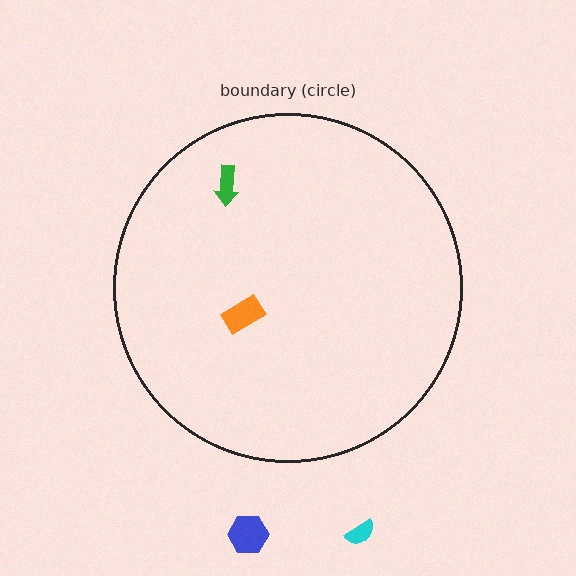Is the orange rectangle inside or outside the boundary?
Inside.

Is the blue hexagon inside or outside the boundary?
Outside.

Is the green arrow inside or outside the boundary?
Inside.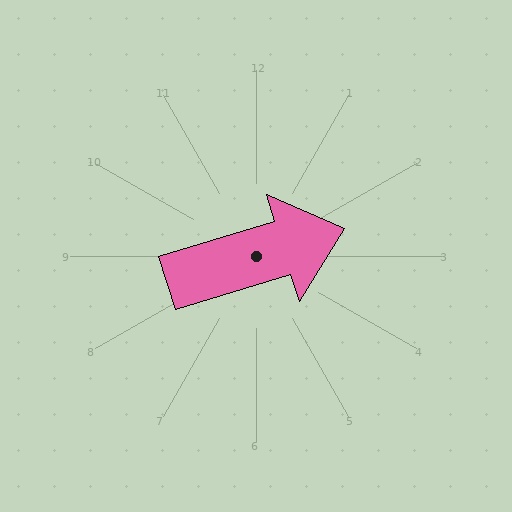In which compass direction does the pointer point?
East.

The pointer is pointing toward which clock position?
Roughly 2 o'clock.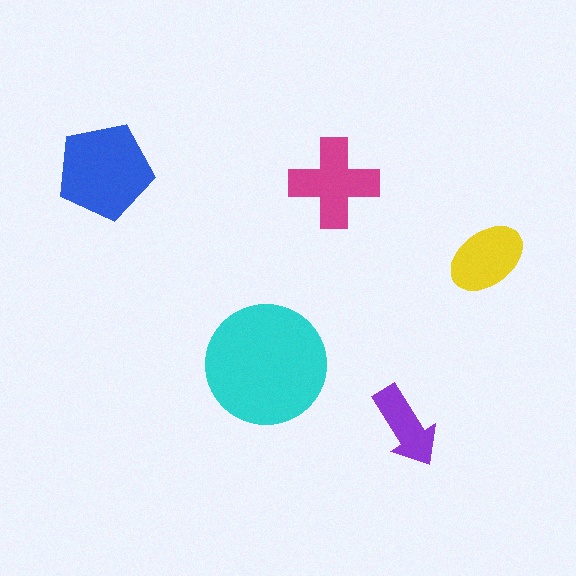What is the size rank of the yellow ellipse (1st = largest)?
4th.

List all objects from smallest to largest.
The purple arrow, the yellow ellipse, the magenta cross, the blue pentagon, the cyan circle.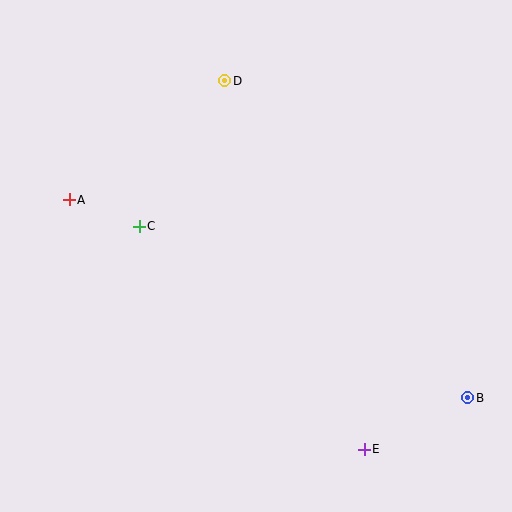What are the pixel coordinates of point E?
Point E is at (364, 449).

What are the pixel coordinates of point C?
Point C is at (139, 226).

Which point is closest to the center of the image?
Point C at (139, 226) is closest to the center.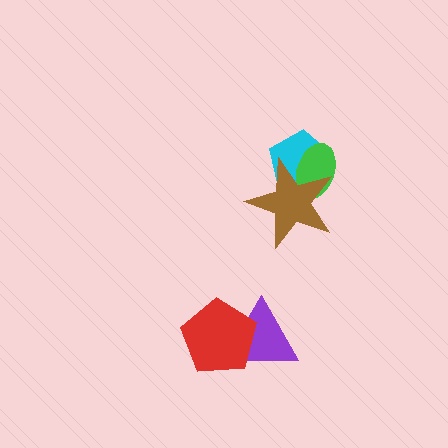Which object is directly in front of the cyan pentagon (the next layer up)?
The green ellipse is directly in front of the cyan pentagon.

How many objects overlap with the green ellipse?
2 objects overlap with the green ellipse.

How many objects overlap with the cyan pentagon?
2 objects overlap with the cyan pentagon.